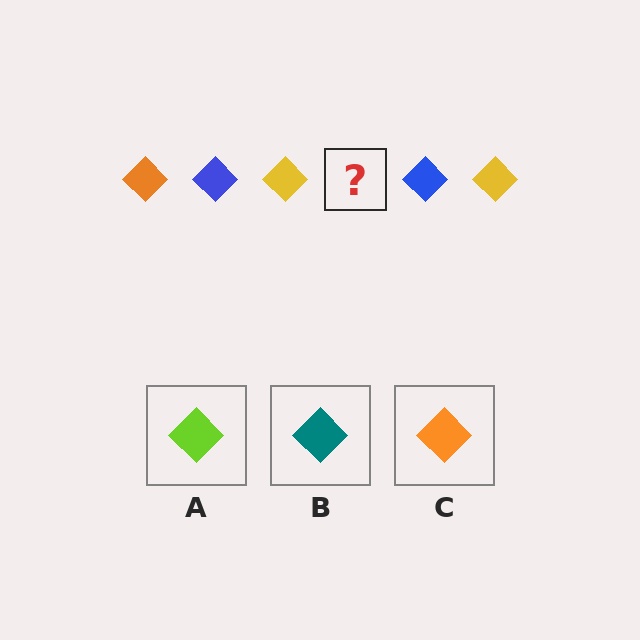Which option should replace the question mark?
Option C.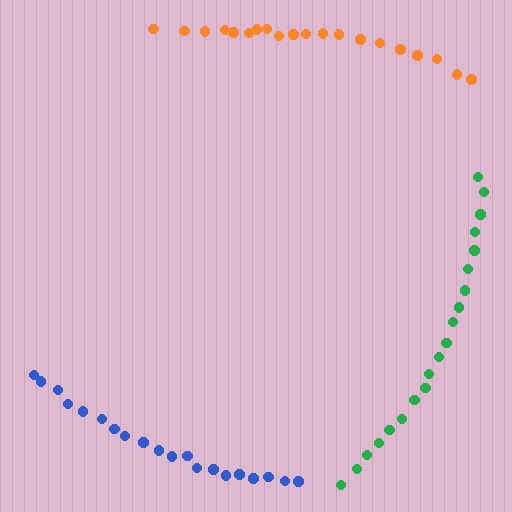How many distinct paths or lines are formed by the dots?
There are 3 distinct paths.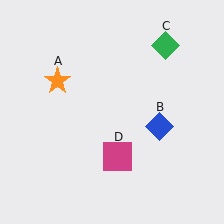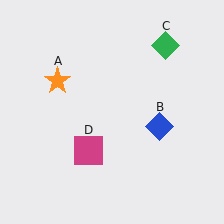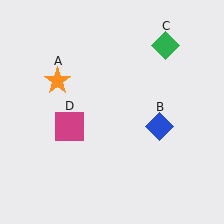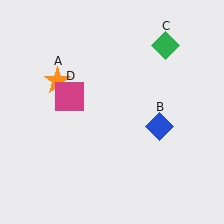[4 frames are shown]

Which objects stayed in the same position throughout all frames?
Orange star (object A) and blue diamond (object B) and green diamond (object C) remained stationary.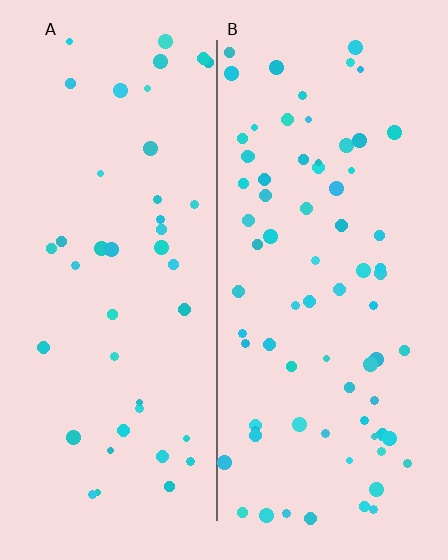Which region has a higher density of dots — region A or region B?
B (the right).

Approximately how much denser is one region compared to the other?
Approximately 1.8× — region B over region A.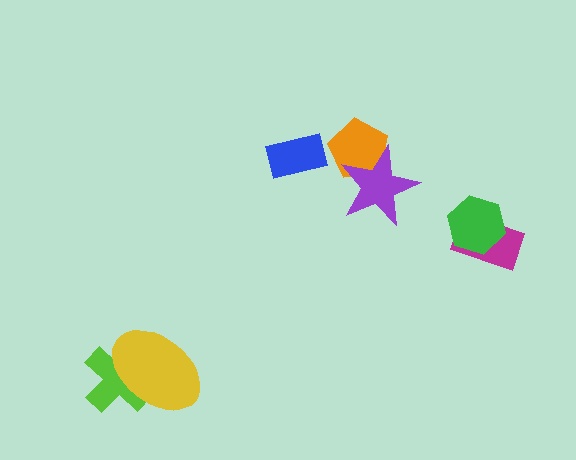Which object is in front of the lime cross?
The yellow ellipse is in front of the lime cross.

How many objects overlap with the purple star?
1 object overlaps with the purple star.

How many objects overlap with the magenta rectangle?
1 object overlaps with the magenta rectangle.